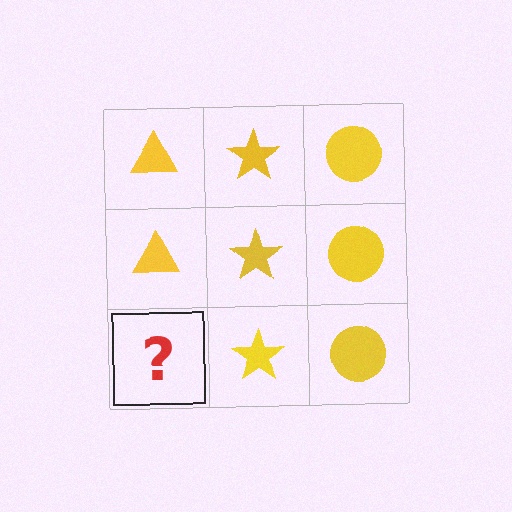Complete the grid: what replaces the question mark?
The question mark should be replaced with a yellow triangle.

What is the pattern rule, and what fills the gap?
The rule is that each column has a consistent shape. The gap should be filled with a yellow triangle.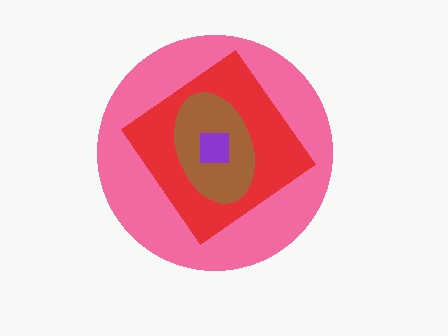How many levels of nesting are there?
4.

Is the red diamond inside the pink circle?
Yes.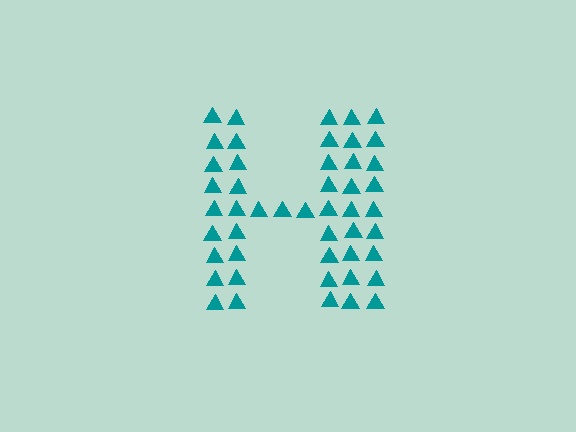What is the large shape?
The large shape is the letter H.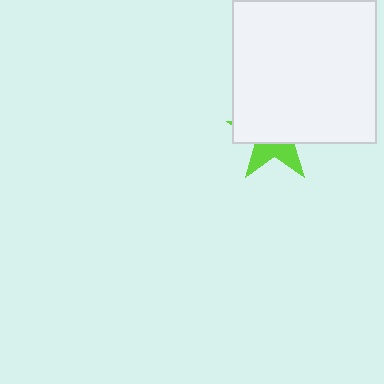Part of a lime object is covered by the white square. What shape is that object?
It is a star.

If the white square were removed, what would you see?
You would see the complete lime star.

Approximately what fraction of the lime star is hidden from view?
Roughly 64% of the lime star is hidden behind the white square.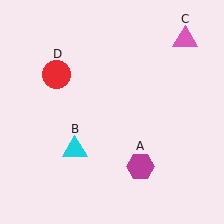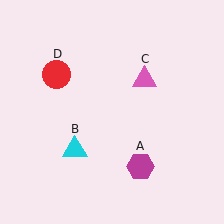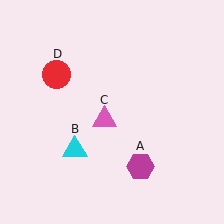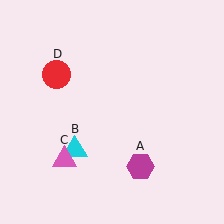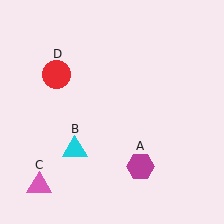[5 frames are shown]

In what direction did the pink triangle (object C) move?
The pink triangle (object C) moved down and to the left.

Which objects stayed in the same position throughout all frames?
Magenta hexagon (object A) and cyan triangle (object B) and red circle (object D) remained stationary.